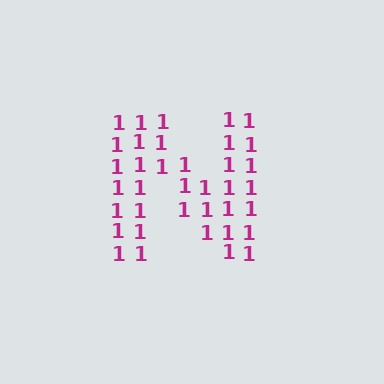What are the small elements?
The small elements are digit 1's.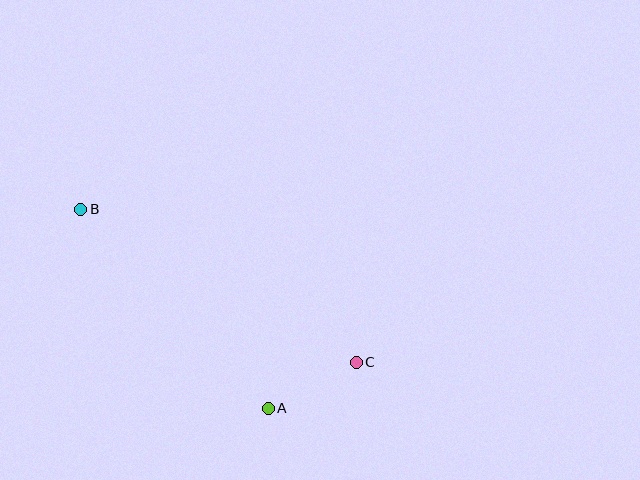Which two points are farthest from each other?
Points B and C are farthest from each other.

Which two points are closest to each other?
Points A and C are closest to each other.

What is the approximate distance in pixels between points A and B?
The distance between A and B is approximately 274 pixels.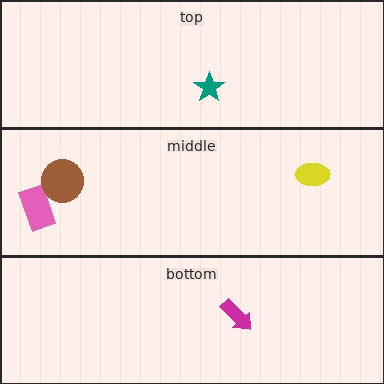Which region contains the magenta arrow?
The bottom region.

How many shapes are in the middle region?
3.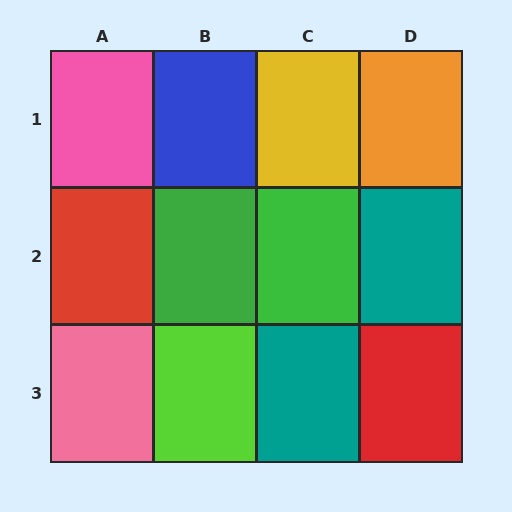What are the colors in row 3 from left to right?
Pink, lime, teal, red.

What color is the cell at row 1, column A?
Pink.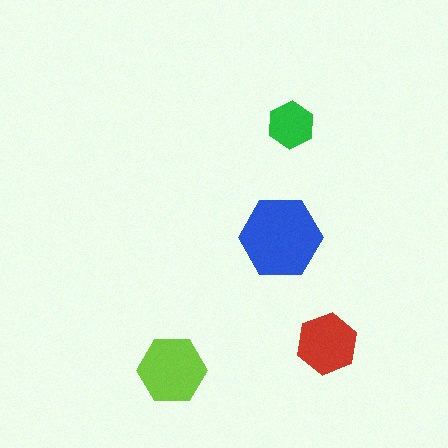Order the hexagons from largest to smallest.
the blue one, the lime one, the red one, the green one.